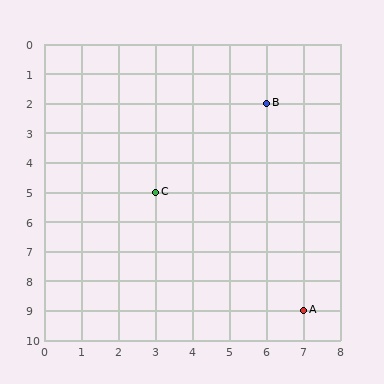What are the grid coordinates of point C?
Point C is at grid coordinates (3, 5).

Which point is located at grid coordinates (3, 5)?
Point C is at (3, 5).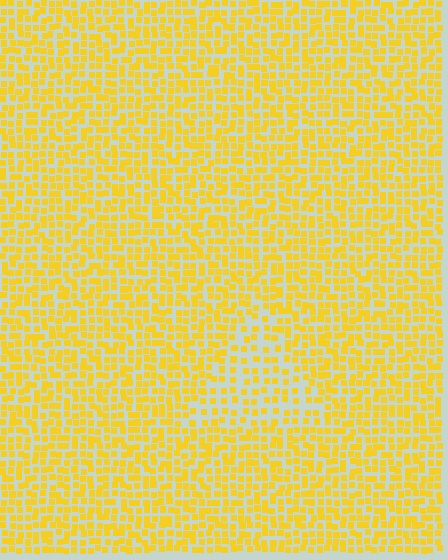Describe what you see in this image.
The image contains small yellow elements arranged at two different densities. A triangle-shaped region is visible where the elements are less densely packed than the surrounding area.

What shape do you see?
I see a triangle.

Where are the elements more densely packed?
The elements are more densely packed outside the triangle boundary.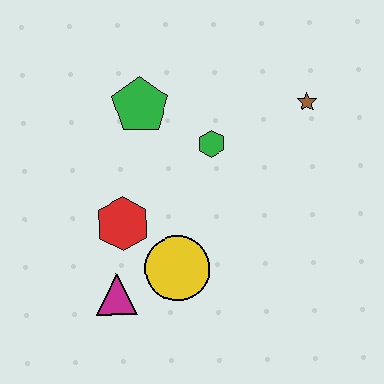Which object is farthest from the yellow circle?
The brown star is farthest from the yellow circle.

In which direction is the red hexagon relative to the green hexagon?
The red hexagon is to the left of the green hexagon.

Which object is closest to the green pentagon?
The green hexagon is closest to the green pentagon.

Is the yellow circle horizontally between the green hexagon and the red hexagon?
Yes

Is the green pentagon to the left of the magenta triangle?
No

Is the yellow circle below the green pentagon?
Yes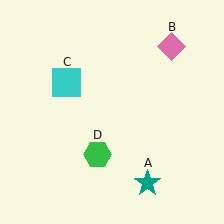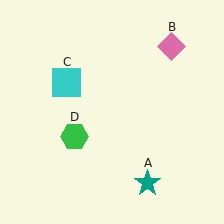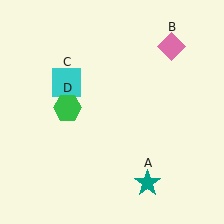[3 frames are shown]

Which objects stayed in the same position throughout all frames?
Teal star (object A) and pink diamond (object B) and cyan square (object C) remained stationary.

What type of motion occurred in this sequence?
The green hexagon (object D) rotated clockwise around the center of the scene.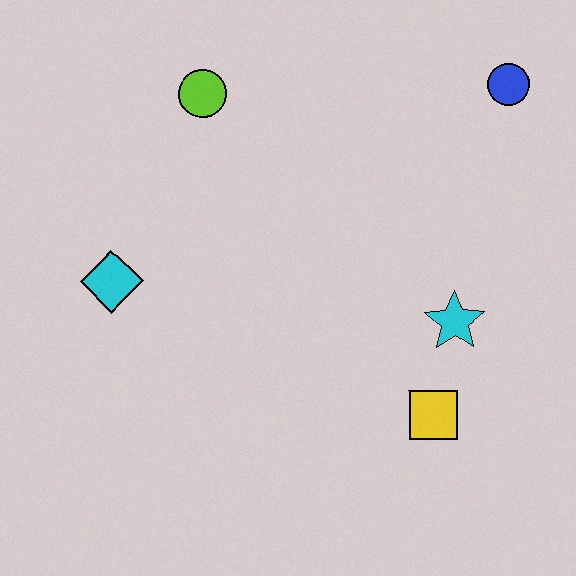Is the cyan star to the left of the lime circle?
No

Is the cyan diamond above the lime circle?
No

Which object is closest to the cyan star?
The yellow square is closest to the cyan star.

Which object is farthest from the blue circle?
The cyan diamond is farthest from the blue circle.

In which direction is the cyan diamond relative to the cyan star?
The cyan diamond is to the left of the cyan star.